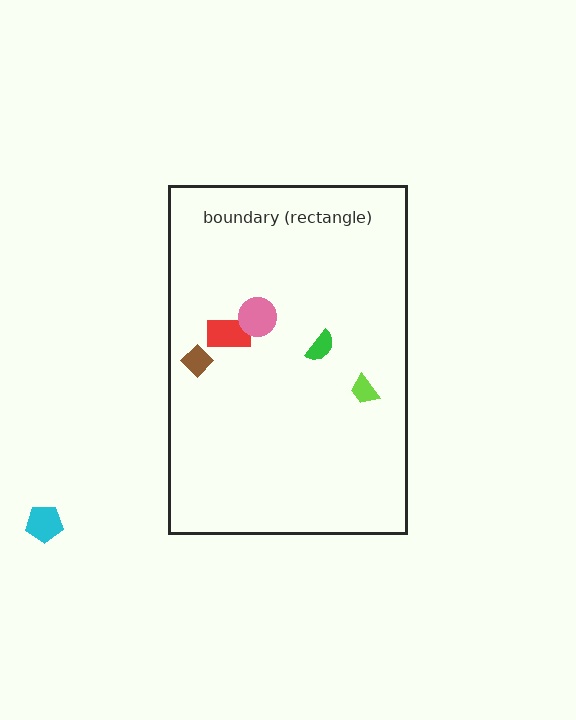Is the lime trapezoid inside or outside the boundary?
Inside.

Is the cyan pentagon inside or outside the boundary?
Outside.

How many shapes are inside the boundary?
5 inside, 1 outside.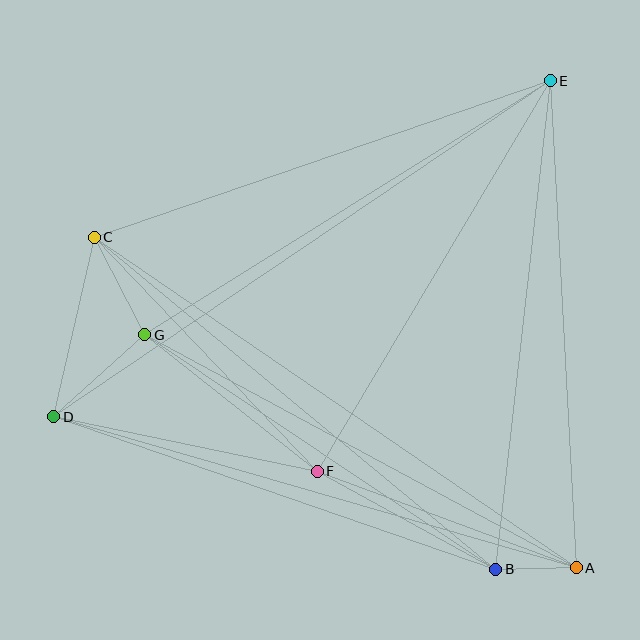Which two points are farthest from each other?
Points D and E are farthest from each other.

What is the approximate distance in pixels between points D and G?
The distance between D and G is approximately 122 pixels.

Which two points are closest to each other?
Points A and B are closest to each other.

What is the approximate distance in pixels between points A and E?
The distance between A and E is approximately 488 pixels.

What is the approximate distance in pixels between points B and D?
The distance between B and D is approximately 468 pixels.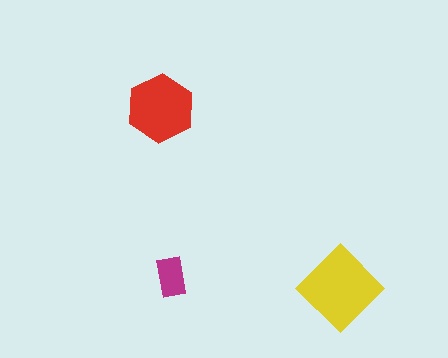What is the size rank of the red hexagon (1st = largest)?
2nd.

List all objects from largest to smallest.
The yellow diamond, the red hexagon, the magenta rectangle.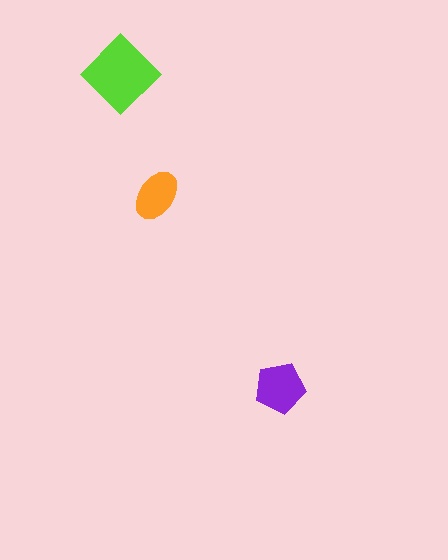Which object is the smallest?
The orange ellipse.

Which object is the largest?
The lime diamond.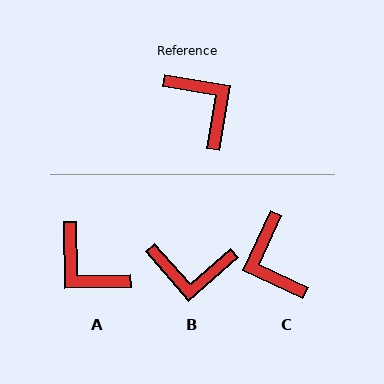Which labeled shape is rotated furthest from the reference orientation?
A, about 169 degrees away.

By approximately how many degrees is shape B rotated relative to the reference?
Approximately 129 degrees clockwise.